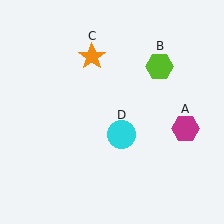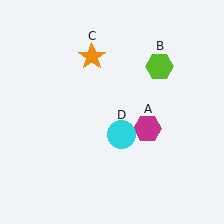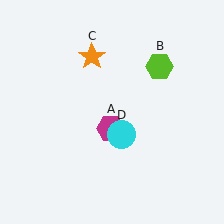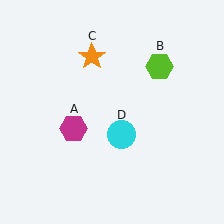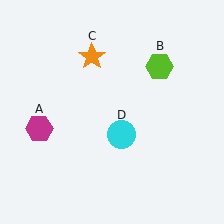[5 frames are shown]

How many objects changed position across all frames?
1 object changed position: magenta hexagon (object A).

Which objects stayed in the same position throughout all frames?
Lime hexagon (object B) and orange star (object C) and cyan circle (object D) remained stationary.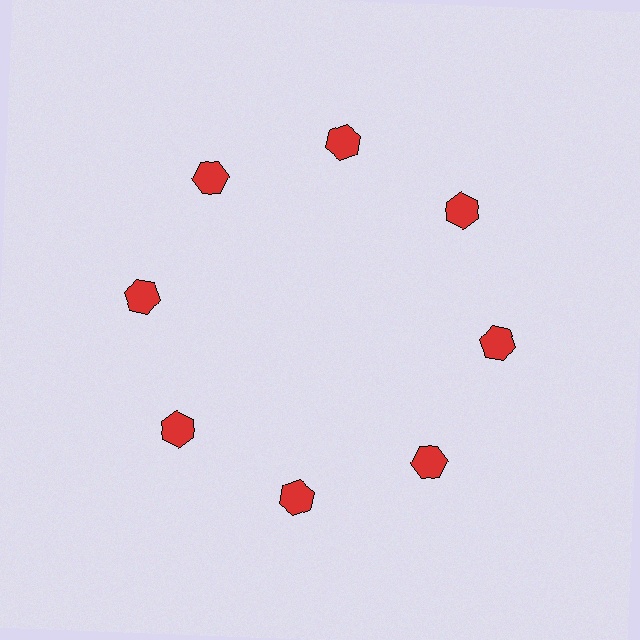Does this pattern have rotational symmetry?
Yes, this pattern has 8-fold rotational symmetry. It looks the same after rotating 45 degrees around the center.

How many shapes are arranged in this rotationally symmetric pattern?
There are 8 shapes, arranged in 8 groups of 1.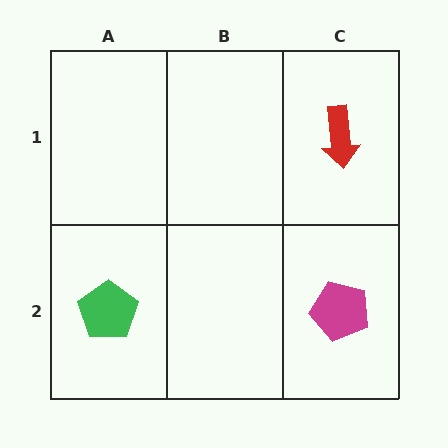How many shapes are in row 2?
2 shapes.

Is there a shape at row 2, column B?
No, that cell is empty.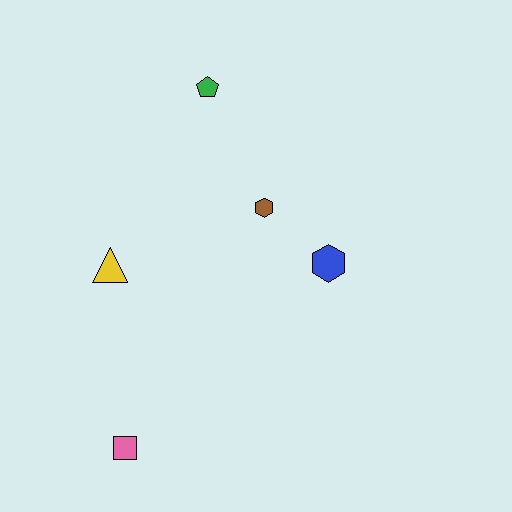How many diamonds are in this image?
There are no diamonds.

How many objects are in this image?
There are 5 objects.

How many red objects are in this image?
There are no red objects.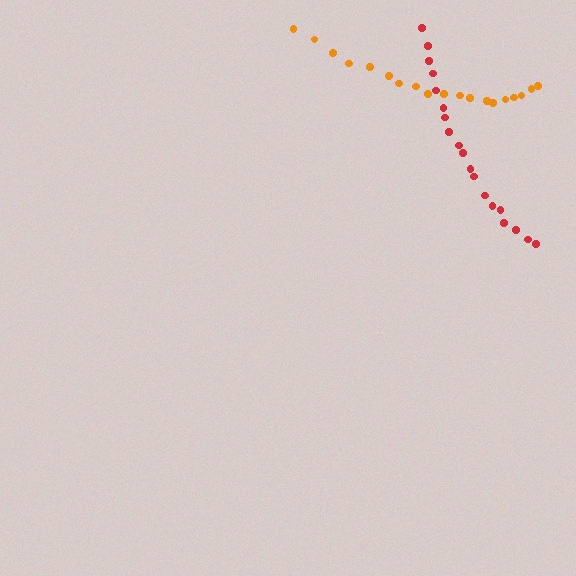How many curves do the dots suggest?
There are 2 distinct paths.